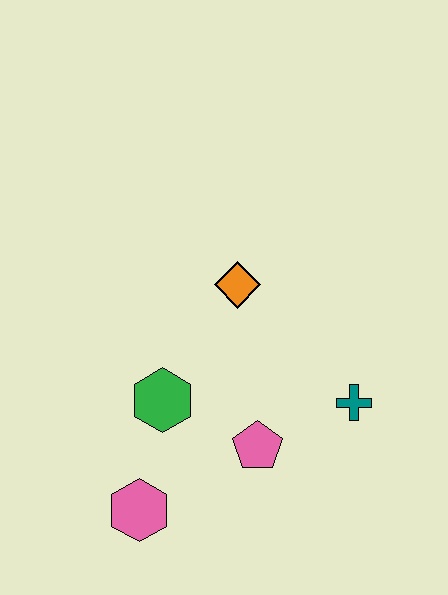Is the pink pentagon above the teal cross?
No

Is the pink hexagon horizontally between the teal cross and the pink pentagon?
No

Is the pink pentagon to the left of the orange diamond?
No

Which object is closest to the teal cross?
The pink pentagon is closest to the teal cross.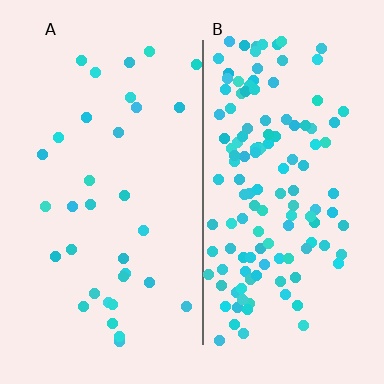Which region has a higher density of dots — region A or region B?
B (the right).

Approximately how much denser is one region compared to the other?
Approximately 3.9× — region B over region A.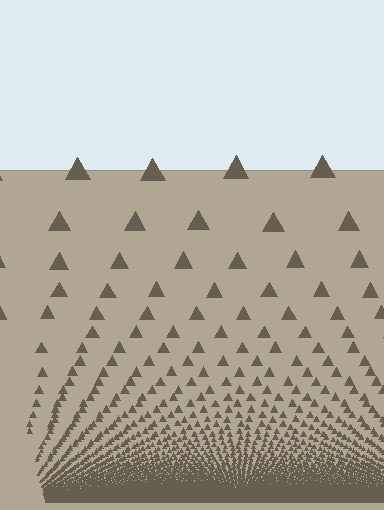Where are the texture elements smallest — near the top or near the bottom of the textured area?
Near the bottom.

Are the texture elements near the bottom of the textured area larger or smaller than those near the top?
Smaller. The gradient is inverted — elements near the bottom are smaller and denser.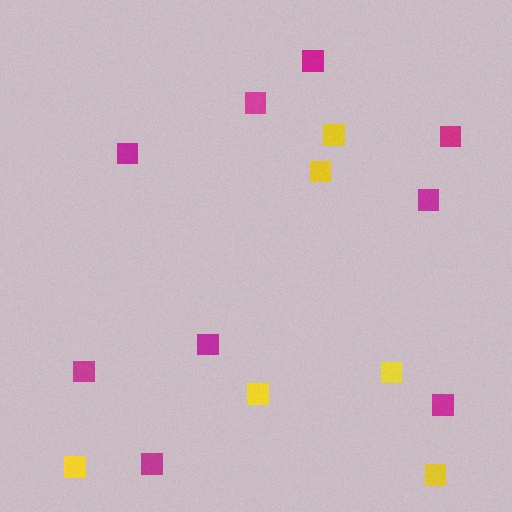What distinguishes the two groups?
There are 2 groups: one group of magenta squares (9) and one group of yellow squares (6).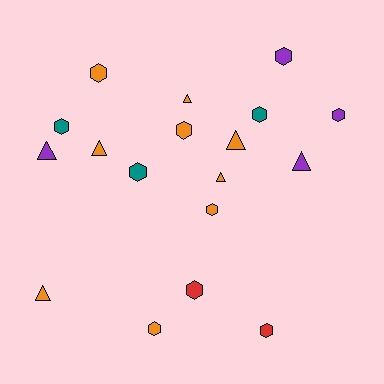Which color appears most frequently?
Orange, with 9 objects.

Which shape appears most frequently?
Hexagon, with 11 objects.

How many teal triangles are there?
There are no teal triangles.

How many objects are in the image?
There are 18 objects.